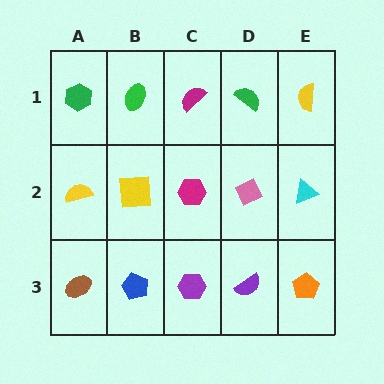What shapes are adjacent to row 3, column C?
A magenta hexagon (row 2, column C), a blue pentagon (row 3, column B), a purple semicircle (row 3, column D).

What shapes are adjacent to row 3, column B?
A yellow square (row 2, column B), a brown ellipse (row 3, column A), a purple hexagon (row 3, column C).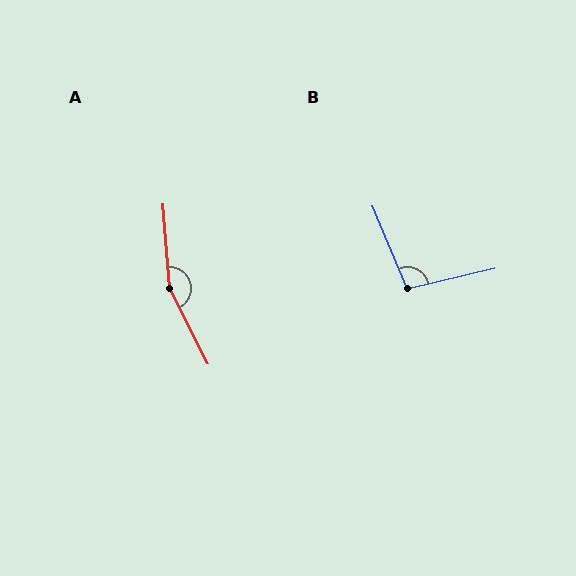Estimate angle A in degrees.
Approximately 157 degrees.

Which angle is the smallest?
B, at approximately 100 degrees.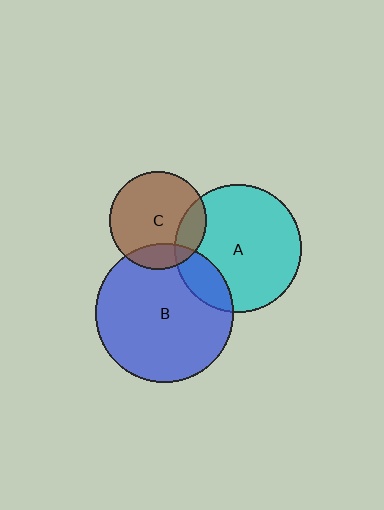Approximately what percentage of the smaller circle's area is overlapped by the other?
Approximately 20%.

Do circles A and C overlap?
Yes.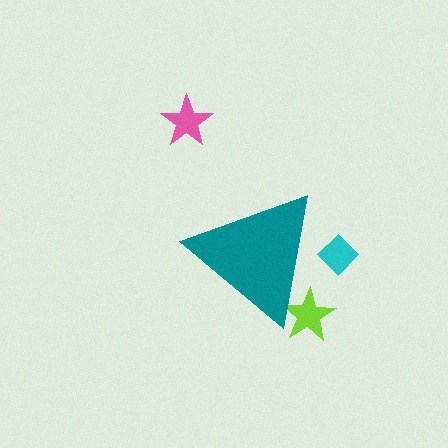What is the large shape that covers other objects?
A teal triangle.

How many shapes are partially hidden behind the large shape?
2 shapes are partially hidden.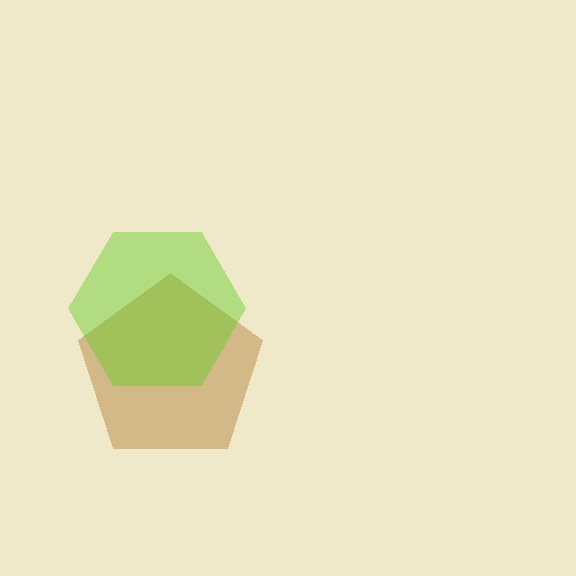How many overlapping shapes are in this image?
There are 2 overlapping shapes in the image.